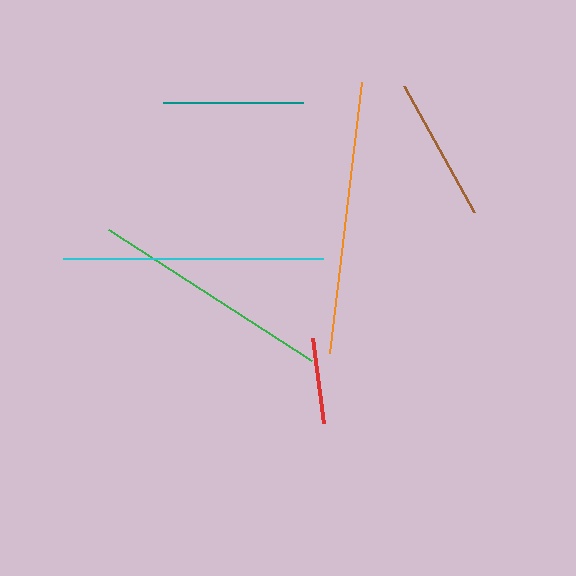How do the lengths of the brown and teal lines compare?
The brown and teal lines are approximately the same length.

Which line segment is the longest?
The orange line is the longest at approximately 272 pixels.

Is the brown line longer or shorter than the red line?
The brown line is longer than the red line.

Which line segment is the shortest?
The red line is the shortest at approximately 85 pixels.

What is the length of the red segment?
The red segment is approximately 85 pixels long.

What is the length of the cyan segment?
The cyan segment is approximately 260 pixels long.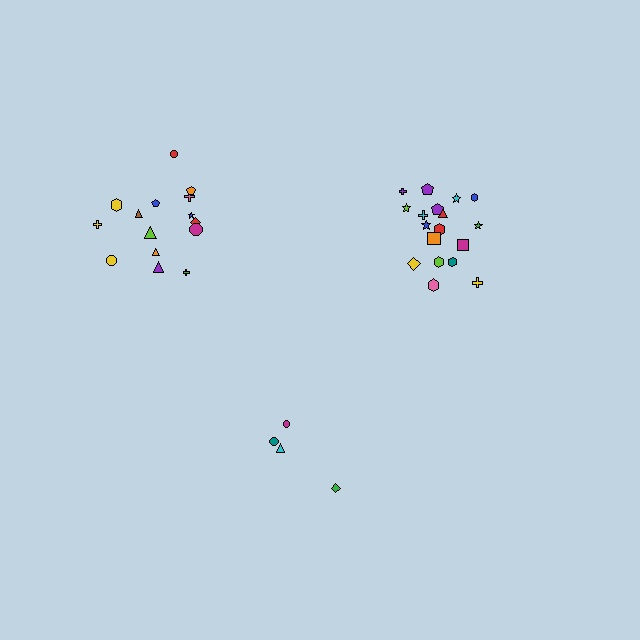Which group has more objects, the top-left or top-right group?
The top-right group.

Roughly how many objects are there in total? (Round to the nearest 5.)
Roughly 35 objects in total.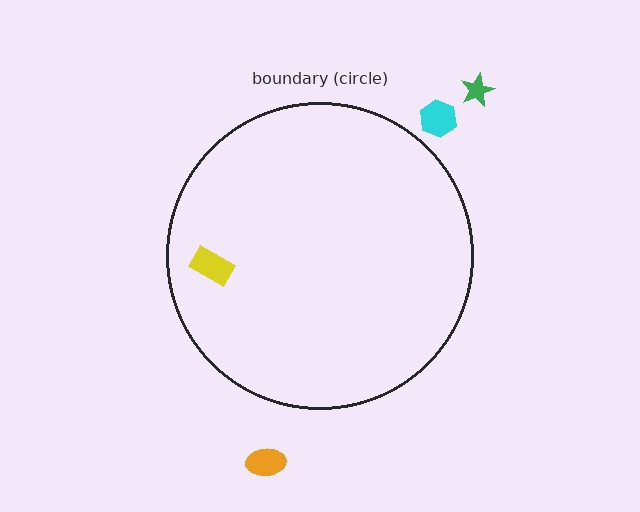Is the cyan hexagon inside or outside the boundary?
Outside.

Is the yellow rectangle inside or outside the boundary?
Inside.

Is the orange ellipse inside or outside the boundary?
Outside.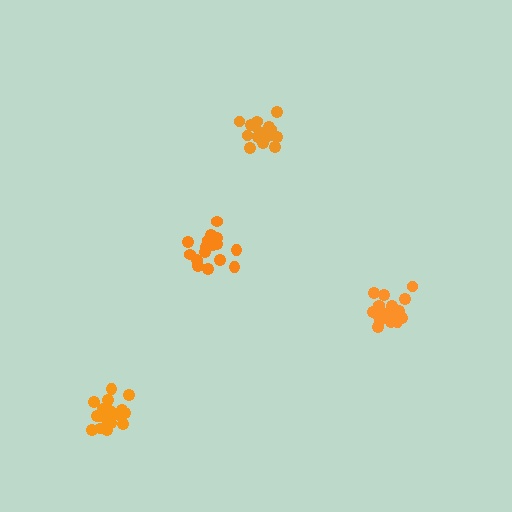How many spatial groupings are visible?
There are 4 spatial groupings.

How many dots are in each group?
Group 1: 15 dots, Group 2: 20 dots, Group 3: 19 dots, Group 4: 20 dots (74 total).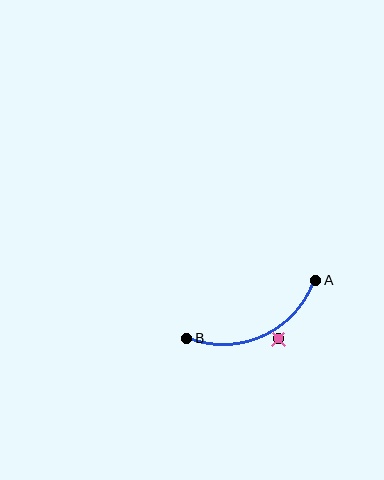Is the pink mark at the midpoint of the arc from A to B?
No — the pink mark does not lie on the arc at all. It sits slightly outside the curve.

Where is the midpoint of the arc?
The arc midpoint is the point on the curve farthest from the straight line joining A and B. It sits below that line.